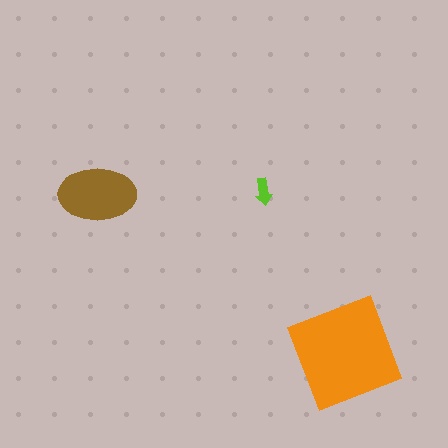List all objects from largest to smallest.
The orange diamond, the brown ellipse, the lime arrow.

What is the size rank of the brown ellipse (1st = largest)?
2nd.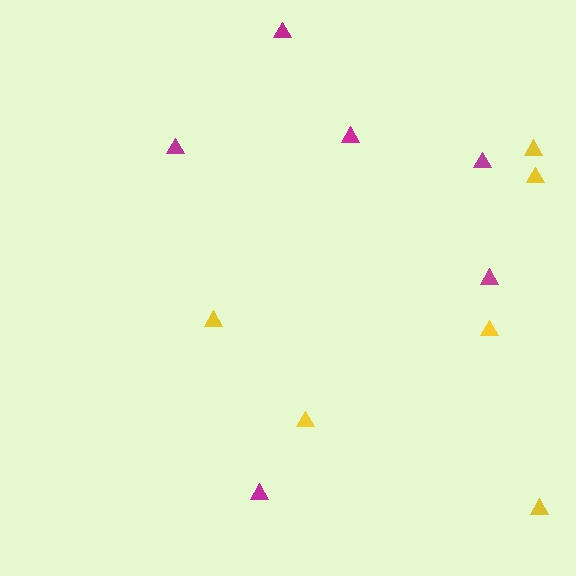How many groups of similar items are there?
There are 2 groups: one group of magenta triangles (6) and one group of yellow triangles (6).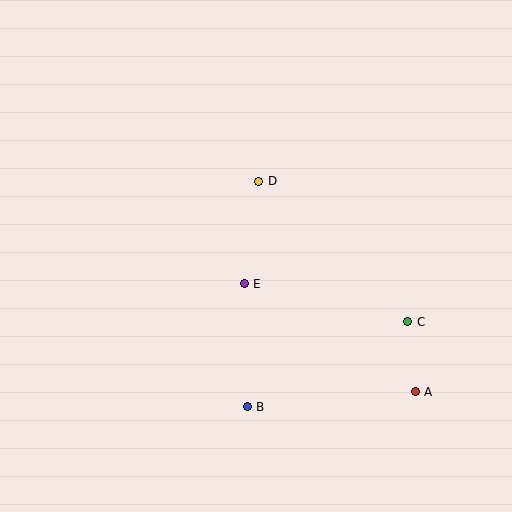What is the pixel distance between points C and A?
The distance between C and A is 71 pixels.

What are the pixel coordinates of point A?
Point A is at (415, 392).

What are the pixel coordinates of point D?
Point D is at (259, 181).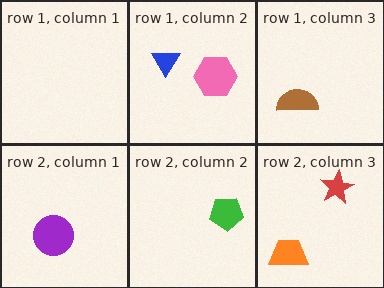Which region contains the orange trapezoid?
The row 2, column 3 region.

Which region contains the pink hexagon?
The row 1, column 2 region.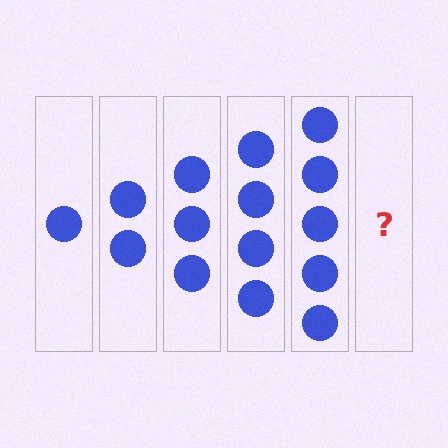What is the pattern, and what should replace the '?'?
The pattern is that each step adds one more circle. The '?' should be 6 circles.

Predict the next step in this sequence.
The next step is 6 circles.